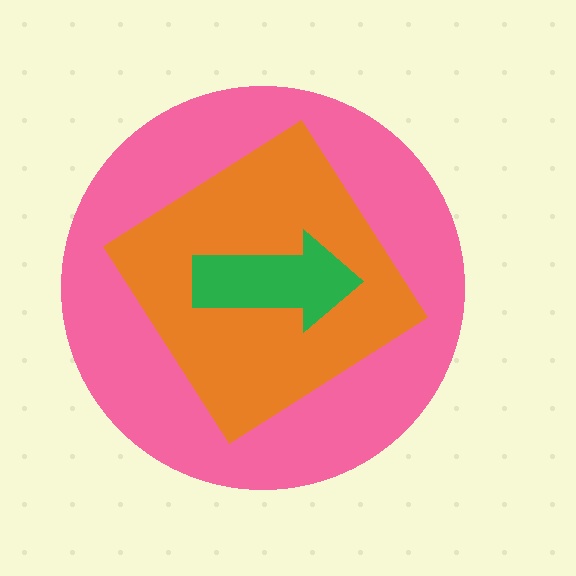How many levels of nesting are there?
3.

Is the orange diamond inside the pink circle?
Yes.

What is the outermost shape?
The pink circle.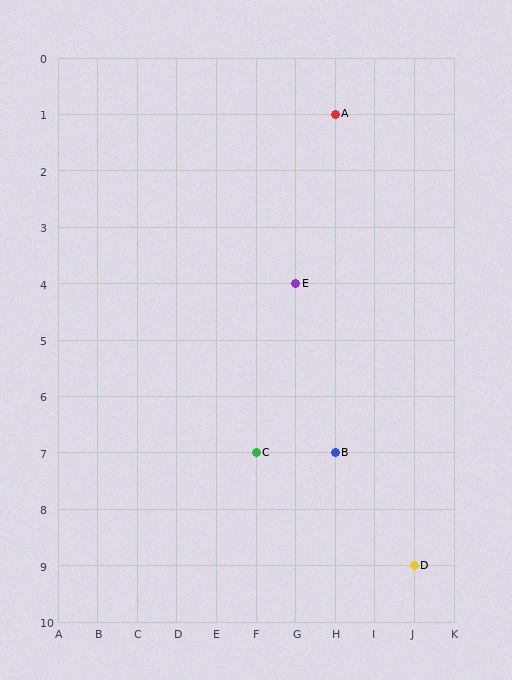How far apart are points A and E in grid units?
Points A and E are 1 column and 3 rows apart (about 3.2 grid units diagonally).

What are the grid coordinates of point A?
Point A is at grid coordinates (H, 1).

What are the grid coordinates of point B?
Point B is at grid coordinates (H, 7).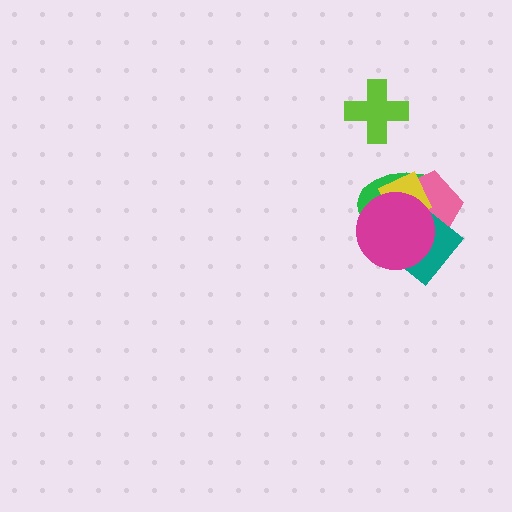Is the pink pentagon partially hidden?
Yes, it is partially covered by another shape.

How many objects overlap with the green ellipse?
4 objects overlap with the green ellipse.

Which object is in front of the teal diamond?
The magenta circle is in front of the teal diamond.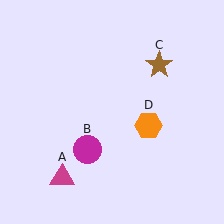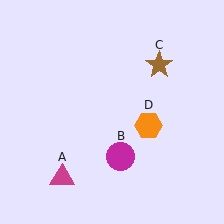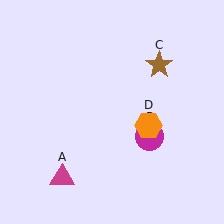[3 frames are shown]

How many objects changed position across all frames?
1 object changed position: magenta circle (object B).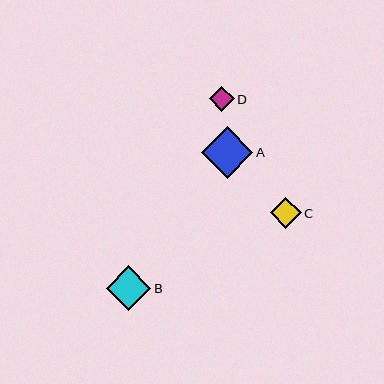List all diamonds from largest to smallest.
From largest to smallest: A, B, C, D.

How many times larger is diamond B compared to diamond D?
Diamond B is approximately 1.8 times the size of diamond D.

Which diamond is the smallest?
Diamond D is the smallest with a size of approximately 24 pixels.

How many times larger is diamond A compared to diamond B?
Diamond A is approximately 1.2 times the size of diamond B.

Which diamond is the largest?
Diamond A is the largest with a size of approximately 51 pixels.